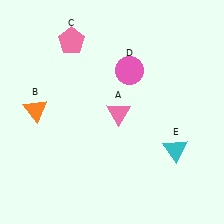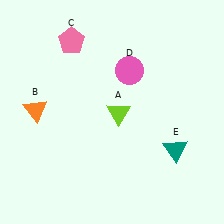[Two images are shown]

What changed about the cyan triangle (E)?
In Image 1, E is cyan. In Image 2, it changed to teal.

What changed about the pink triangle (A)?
In Image 1, A is pink. In Image 2, it changed to lime.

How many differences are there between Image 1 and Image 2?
There are 2 differences between the two images.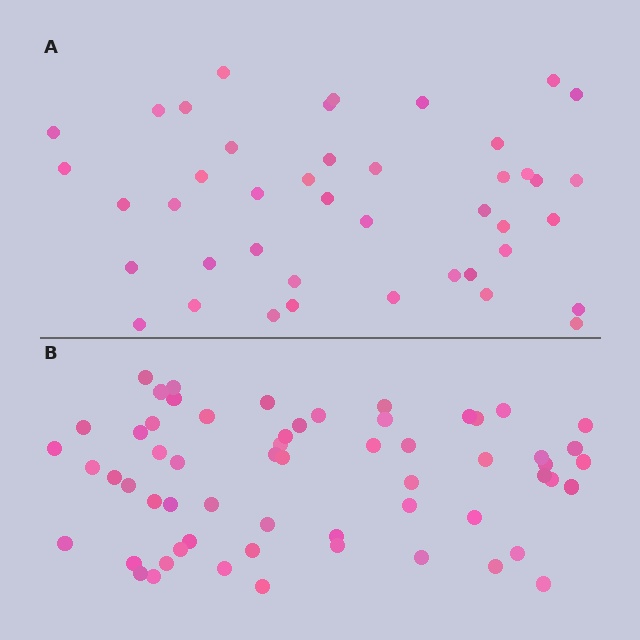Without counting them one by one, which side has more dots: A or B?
Region B (the bottom region) has more dots.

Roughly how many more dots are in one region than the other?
Region B has approximately 15 more dots than region A.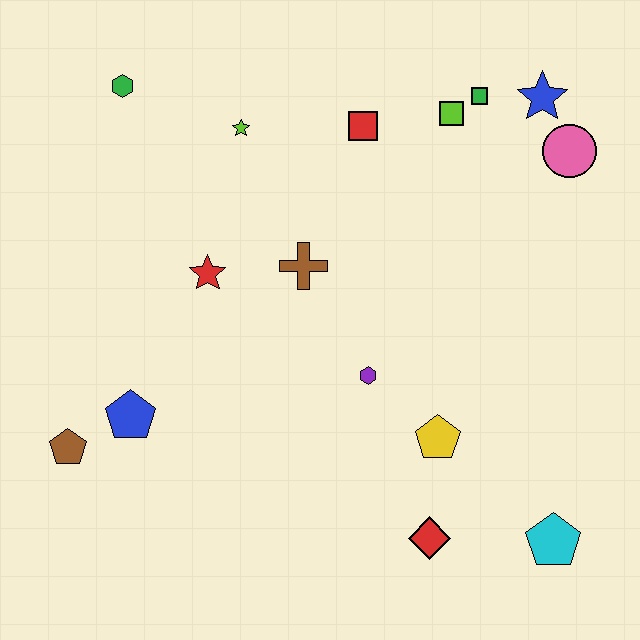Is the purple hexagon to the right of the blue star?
No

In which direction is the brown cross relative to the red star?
The brown cross is to the right of the red star.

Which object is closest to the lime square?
The green square is closest to the lime square.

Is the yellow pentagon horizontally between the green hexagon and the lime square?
Yes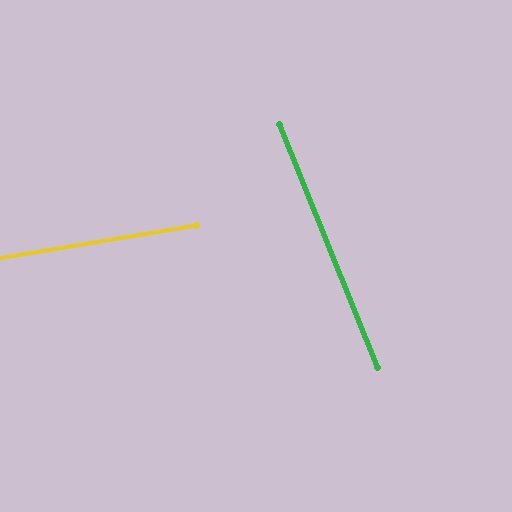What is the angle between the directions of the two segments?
Approximately 78 degrees.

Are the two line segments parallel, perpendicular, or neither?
Neither parallel nor perpendicular — they differ by about 78°.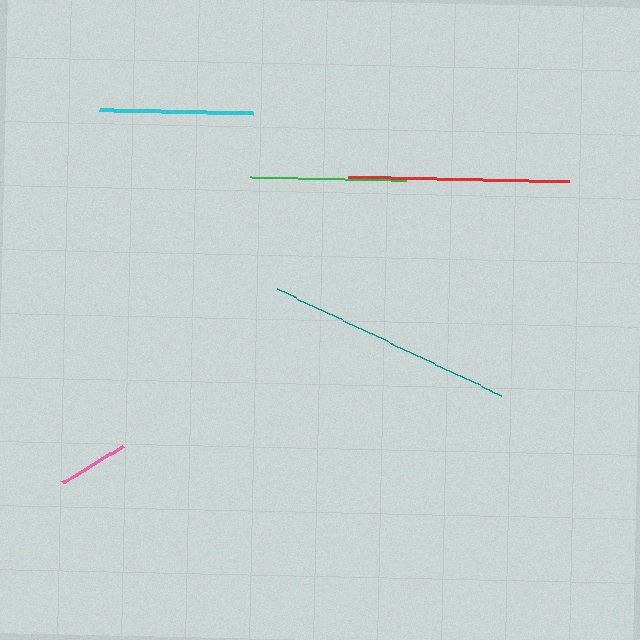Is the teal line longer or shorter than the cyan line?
The teal line is longer than the cyan line.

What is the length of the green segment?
The green segment is approximately 156 pixels long.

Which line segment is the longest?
The teal line is the longest at approximately 250 pixels.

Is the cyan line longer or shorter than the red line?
The red line is longer than the cyan line.